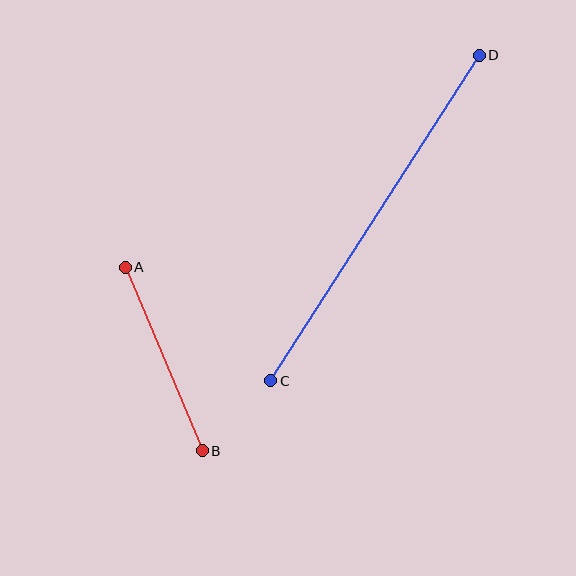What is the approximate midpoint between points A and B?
The midpoint is at approximately (164, 359) pixels.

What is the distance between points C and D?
The distance is approximately 386 pixels.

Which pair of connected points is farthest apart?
Points C and D are farthest apart.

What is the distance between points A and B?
The distance is approximately 199 pixels.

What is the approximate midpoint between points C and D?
The midpoint is at approximately (375, 218) pixels.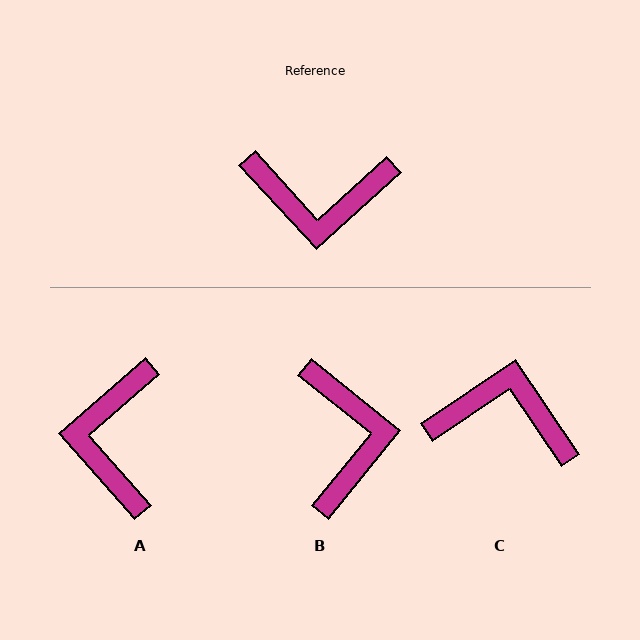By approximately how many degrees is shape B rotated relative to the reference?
Approximately 99 degrees counter-clockwise.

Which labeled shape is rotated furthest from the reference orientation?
C, about 171 degrees away.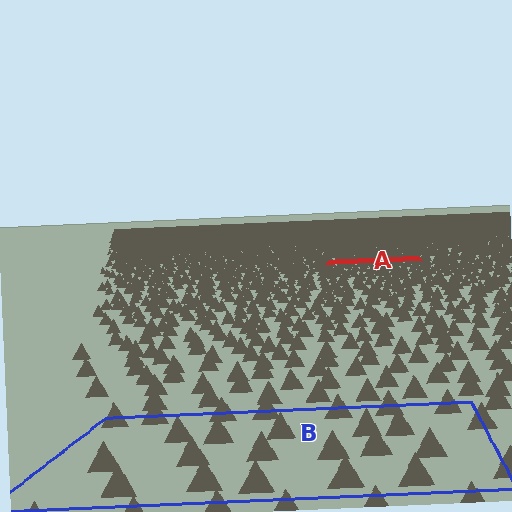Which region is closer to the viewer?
Region B is closer. The texture elements there are larger and more spread out.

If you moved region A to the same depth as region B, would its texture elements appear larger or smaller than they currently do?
They would appear larger. At a closer depth, the same texture elements are projected at a bigger on-screen size.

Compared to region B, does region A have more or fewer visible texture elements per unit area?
Region A has more texture elements per unit area — they are packed more densely because it is farther away.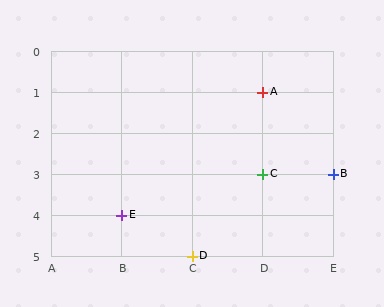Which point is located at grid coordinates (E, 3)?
Point B is at (E, 3).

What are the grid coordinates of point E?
Point E is at grid coordinates (B, 4).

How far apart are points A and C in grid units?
Points A and C are 2 rows apart.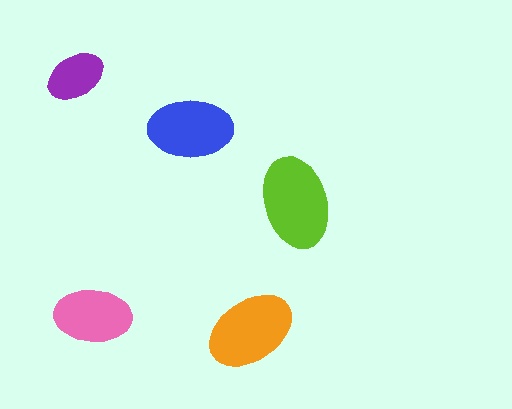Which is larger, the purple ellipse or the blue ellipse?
The blue one.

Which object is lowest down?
The orange ellipse is bottommost.